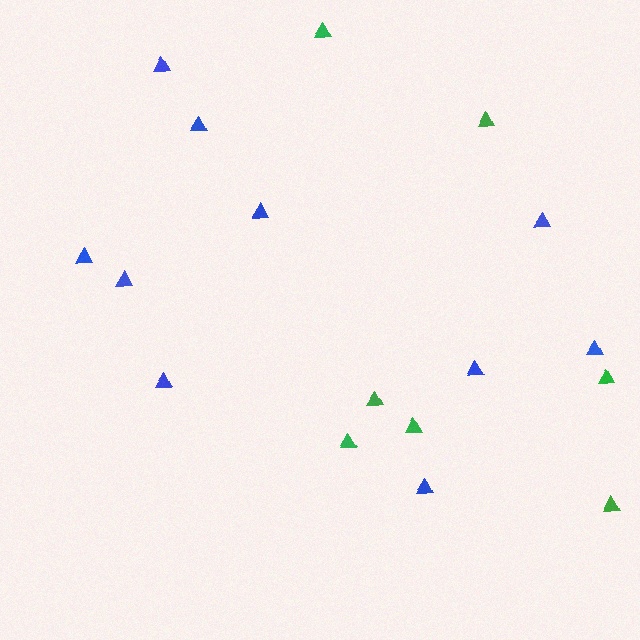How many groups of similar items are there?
There are 2 groups: one group of green triangles (7) and one group of blue triangles (10).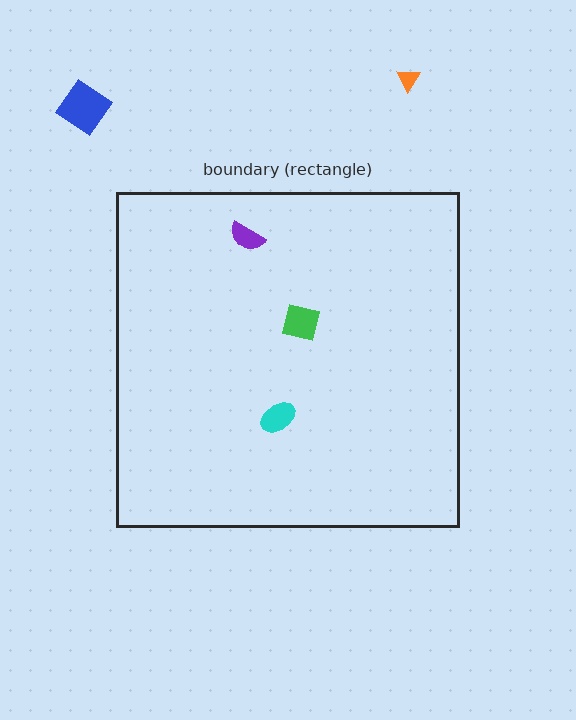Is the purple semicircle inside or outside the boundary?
Inside.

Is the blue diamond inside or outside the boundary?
Outside.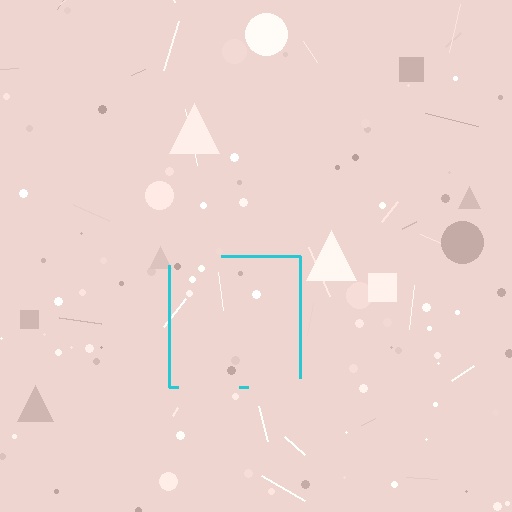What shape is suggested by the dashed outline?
The dashed outline suggests a square.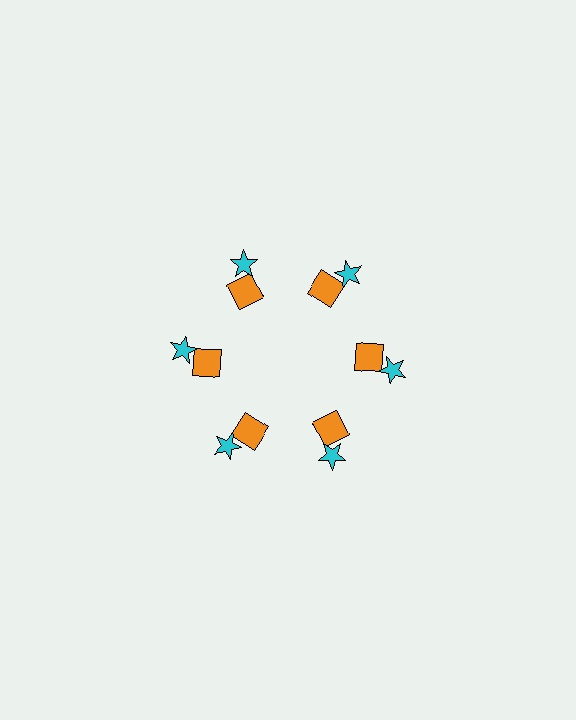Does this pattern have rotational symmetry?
Yes, this pattern has 6-fold rotational symmetry. It looks the same after rotating 60 degrees around the center.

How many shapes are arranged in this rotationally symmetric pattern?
There are 12 shapes, arranged in 6 groups of 2.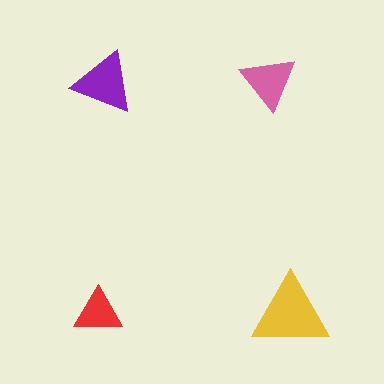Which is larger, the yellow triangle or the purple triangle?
The yellow one.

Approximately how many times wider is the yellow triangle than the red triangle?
About 1.5 times wider.